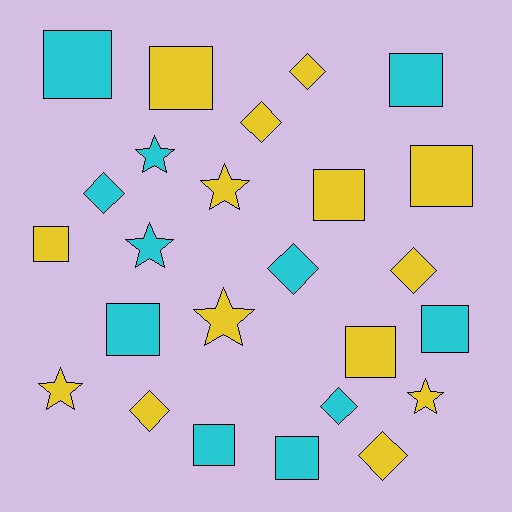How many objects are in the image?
There are 25 objects.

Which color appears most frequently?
Yellow, with 14 objects.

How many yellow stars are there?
There are 4 yellow stars.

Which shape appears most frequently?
Square, with 11 objects.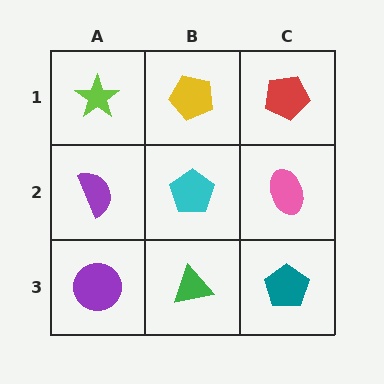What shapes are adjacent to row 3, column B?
A cyan pentagon (row 2, column B), a purple circle (row 3, column A), a teal pentagon (row 3, column C).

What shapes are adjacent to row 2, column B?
A yellow pentagon (row 1, column B), a green triangle (row 3, column B), a purple semicircle (row 2, column A), a pink ellipse (row 2, column C).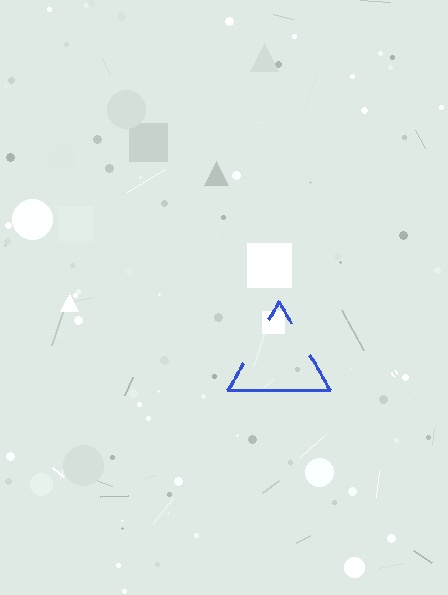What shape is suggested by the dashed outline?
The dashed outline suggests a triangle.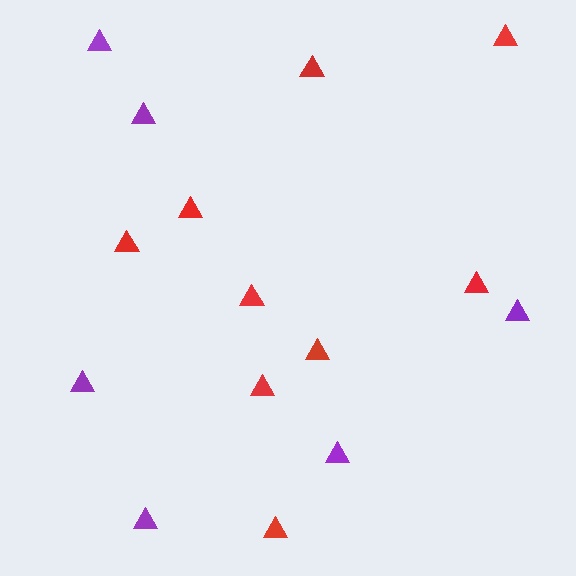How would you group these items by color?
There are 2 groups: one group of red triangles (9) and one group of purple triangles (6).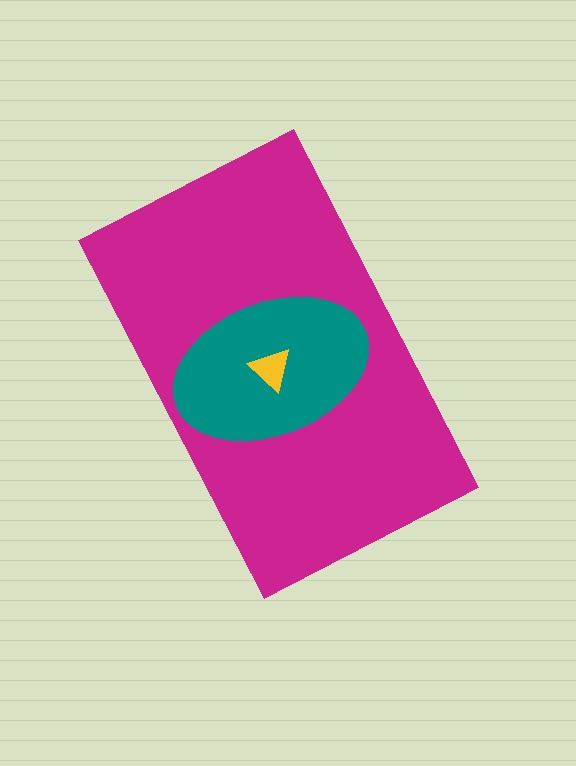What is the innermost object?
The yellow triangle.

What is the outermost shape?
The magenta rectangle.